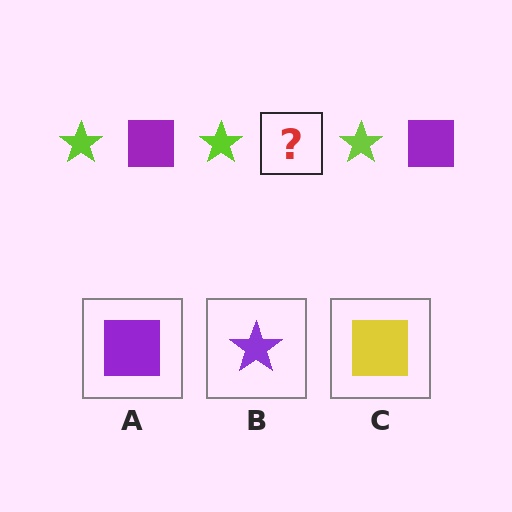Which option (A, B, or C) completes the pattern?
A.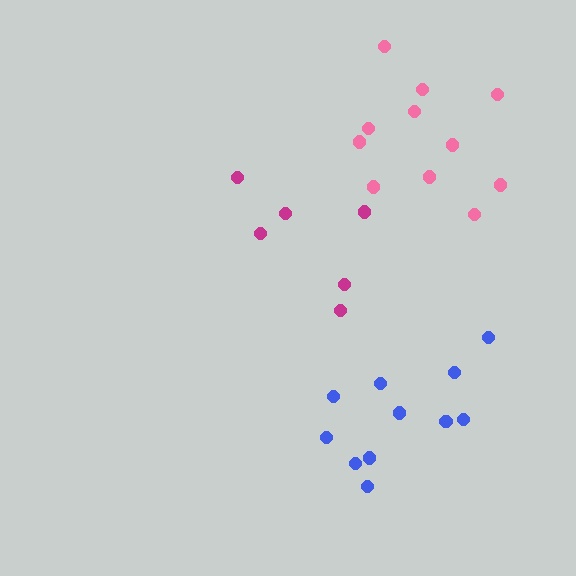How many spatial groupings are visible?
There are 3 spatial groupings.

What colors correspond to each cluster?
The clusters are colored: magenta, blue, pink.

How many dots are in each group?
Group 1: 6 dots, Group 2: 11 dots, Group 3: 11 dots (28 total).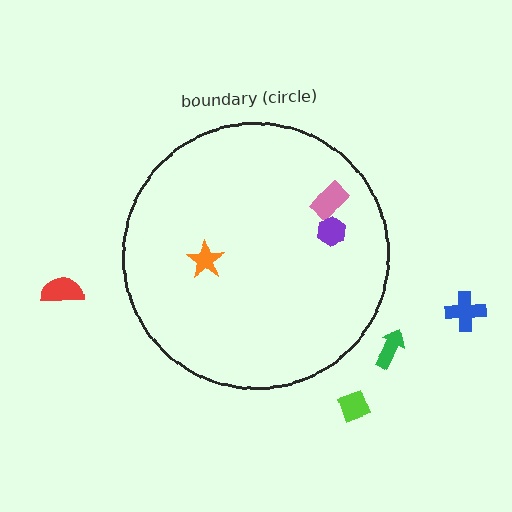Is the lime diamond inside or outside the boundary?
Outside.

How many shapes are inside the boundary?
3 inside, 4 outside.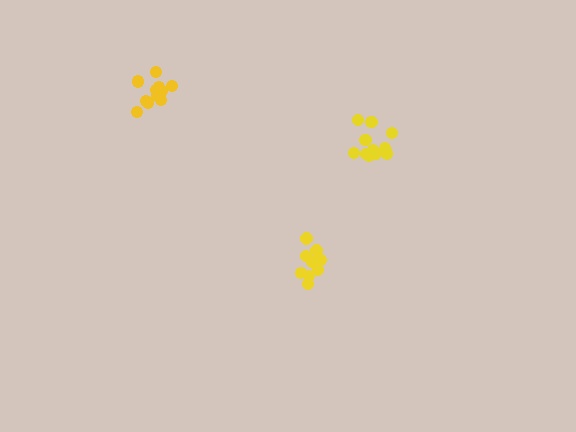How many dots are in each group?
Group 1: 9 dots, Group 2: 11 dots, Group 3: 11 dots (31 total).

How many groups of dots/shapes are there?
There are 3 groups.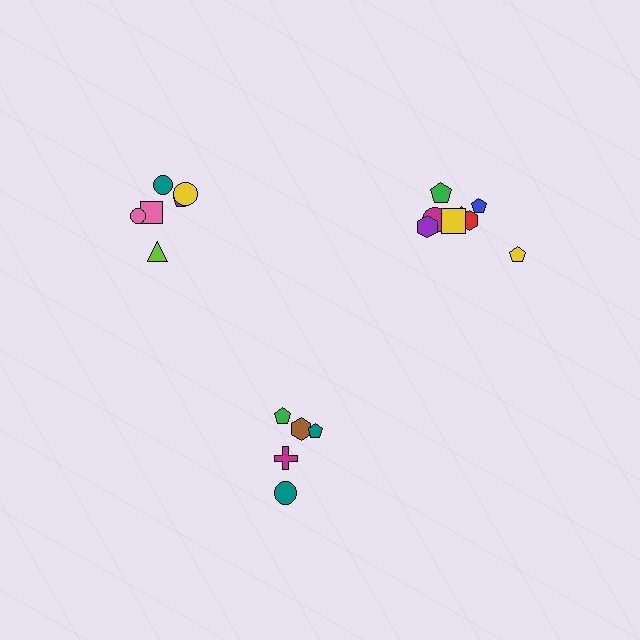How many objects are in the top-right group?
There are 8 objects.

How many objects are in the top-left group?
There are 6 objects.